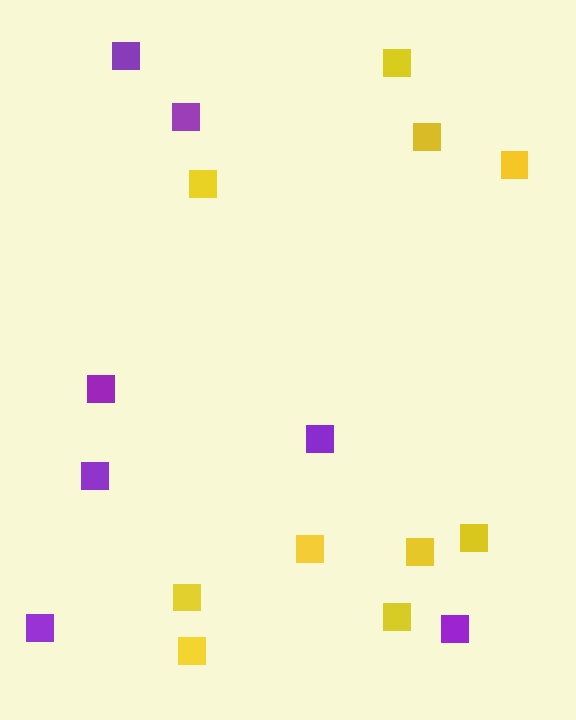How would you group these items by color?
There are 2 groups: one group of yellow squares (10) and one group of purple squares (7).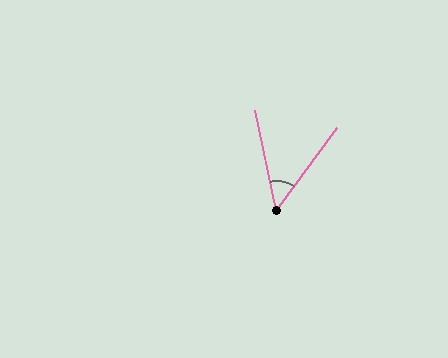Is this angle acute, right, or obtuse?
It is acute.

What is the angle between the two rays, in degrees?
Approximately 48 degrees.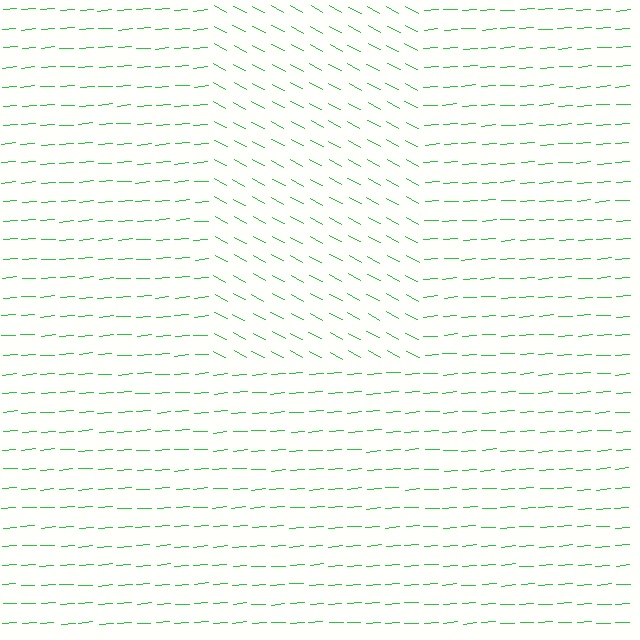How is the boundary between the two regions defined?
The boundary is defined purely by a change in line orientation (approximately 32 degrees difference). All lines are the same color and thickness.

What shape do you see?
I see a rectangle.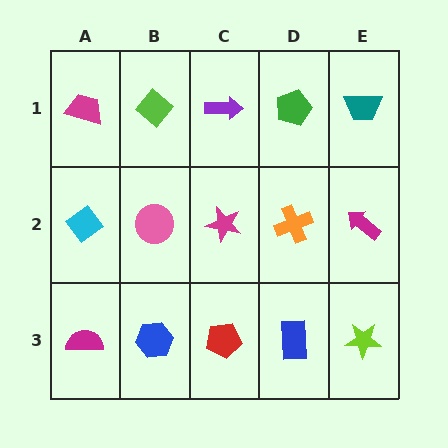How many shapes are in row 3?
5 shapes.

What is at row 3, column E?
A lime star.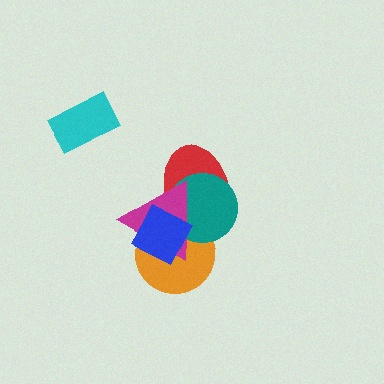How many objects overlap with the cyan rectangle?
0 objects overlap with the cyan rectangle.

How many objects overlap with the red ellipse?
4 objects overlap with the red ellipse.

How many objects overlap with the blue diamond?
4 objects overlap with the blue diamond.